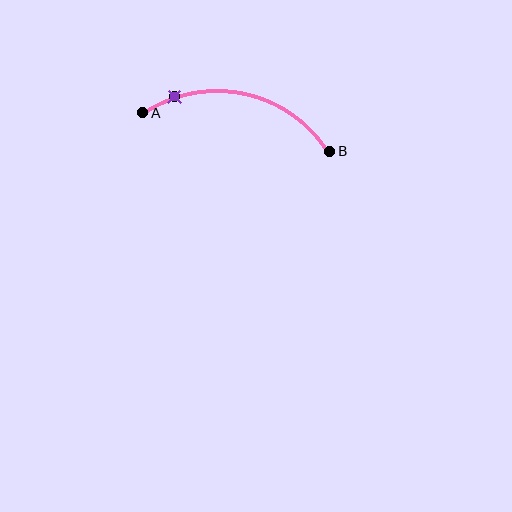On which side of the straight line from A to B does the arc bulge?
The arc bulges above the straight line connecting A and B.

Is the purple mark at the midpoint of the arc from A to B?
No. The purple mark lies on the arc but is closer to endpoint A. The arc midpoint would be at the point on the curve equidistant along the arc from both A and B.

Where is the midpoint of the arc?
The arc midpoint is the point on the curve farthest from the straight line joining A and B. It sits above that line.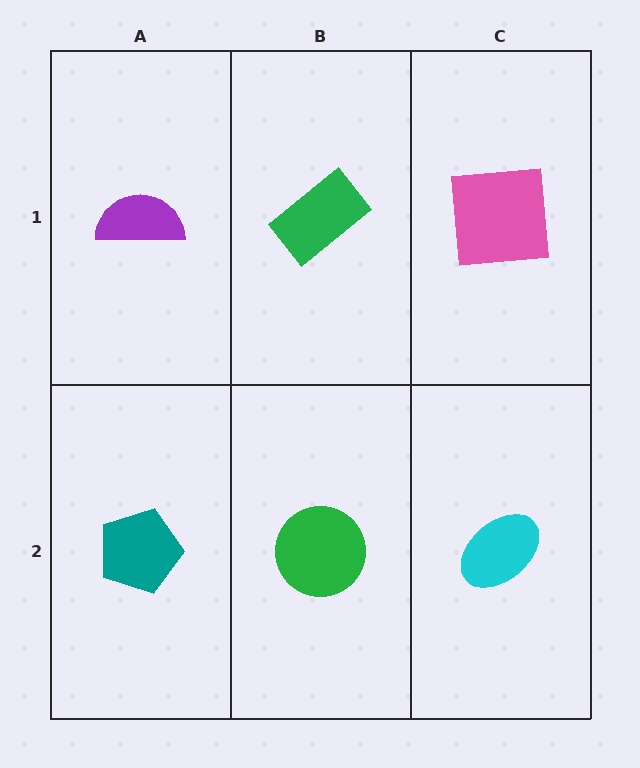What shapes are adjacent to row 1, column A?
A teal pentagon (row 2, column A), a green rectangle (row 1, column B).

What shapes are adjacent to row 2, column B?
A green rectangle (row 1, column B), a teal pentagon (row 2, column A), a cyan ellipse (row 2, column C).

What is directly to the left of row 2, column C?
A green circle.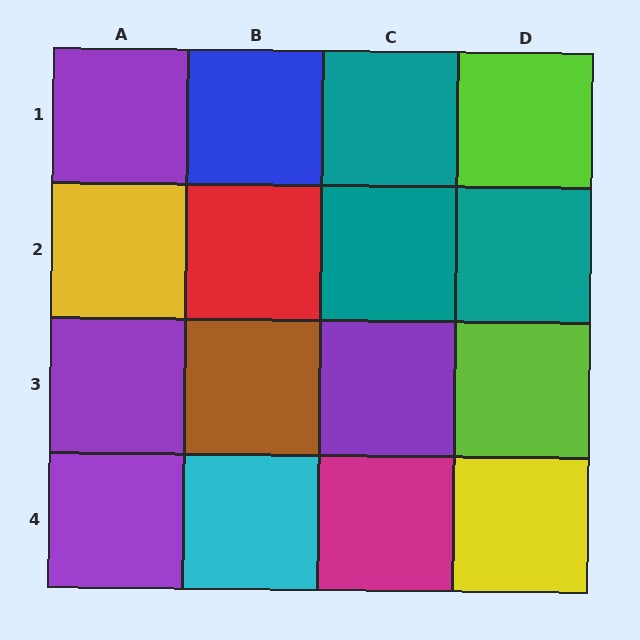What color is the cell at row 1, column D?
Lime.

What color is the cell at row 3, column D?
Lime.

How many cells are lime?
2 cells are lime.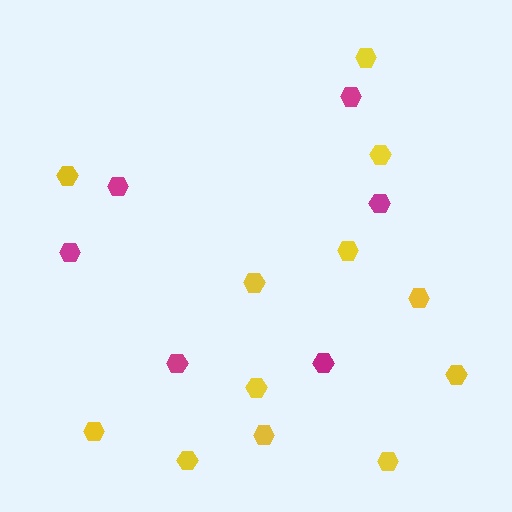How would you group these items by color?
There are 2 groups: one group of magenta hexagons (6) and one group of yellow hexagons (12).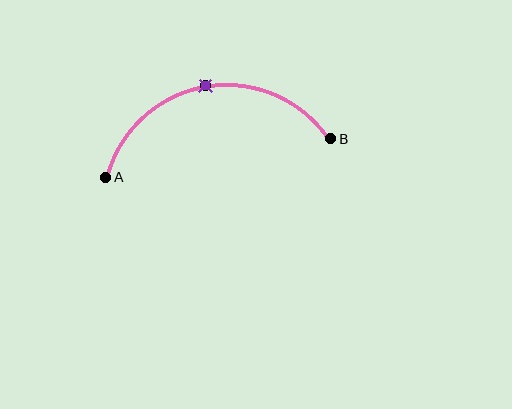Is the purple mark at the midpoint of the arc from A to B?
Yes. The purple mark lies on the arc at equal arc-length from both A and B — it is the arc midpoint.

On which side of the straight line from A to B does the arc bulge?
The arc bulges above the straight line connecting A and B.